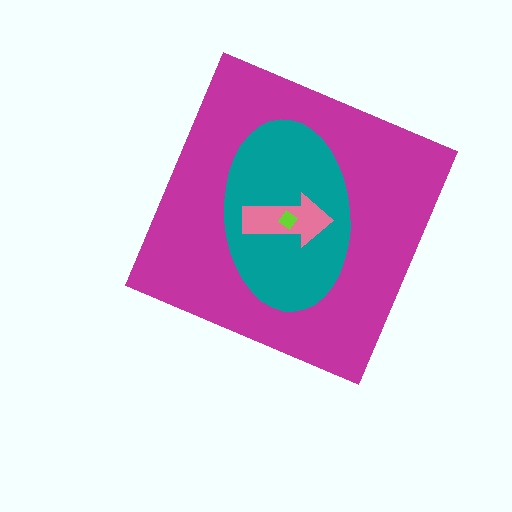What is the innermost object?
The lime diamond.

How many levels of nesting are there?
4.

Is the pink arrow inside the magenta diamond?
Yes.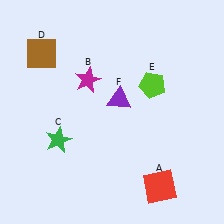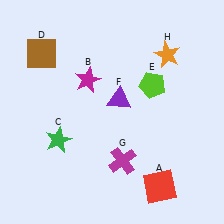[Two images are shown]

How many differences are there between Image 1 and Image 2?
There are 2 differences between the two images.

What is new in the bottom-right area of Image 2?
A magenta cross (G) was added in the bottom-right area of Image 2.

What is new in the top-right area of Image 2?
An orange star (H) was added in the top-right area of Image 2.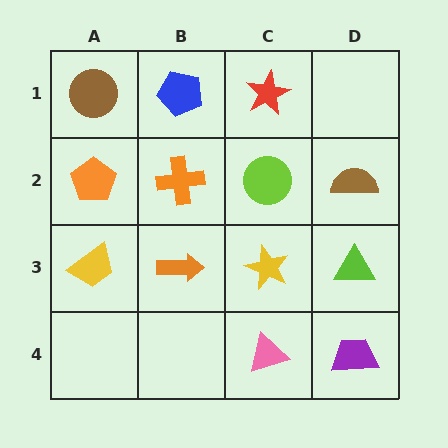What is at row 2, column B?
An orange cross.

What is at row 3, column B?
An orange arrow.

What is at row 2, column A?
An orange pentagon.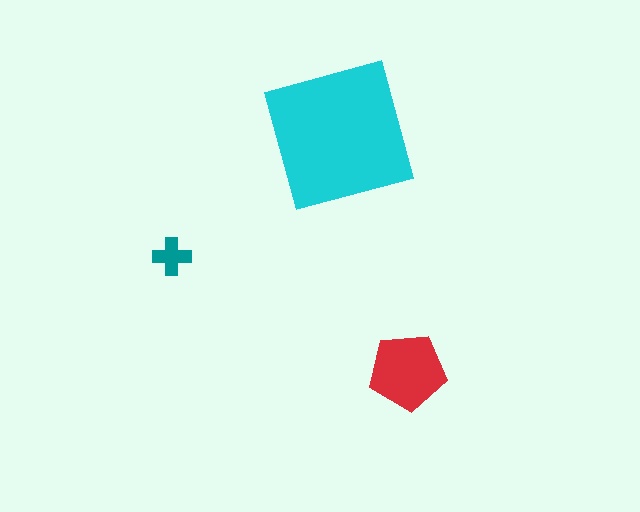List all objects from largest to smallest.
The cyan square, the red pentagon, the teal cross.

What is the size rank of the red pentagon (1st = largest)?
2nd.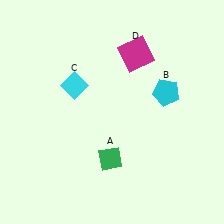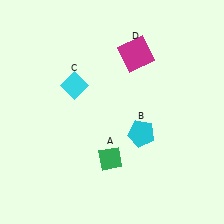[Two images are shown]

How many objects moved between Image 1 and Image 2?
1 object moved between the two images.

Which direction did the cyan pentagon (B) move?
The cyan pentagon (B) moved down.